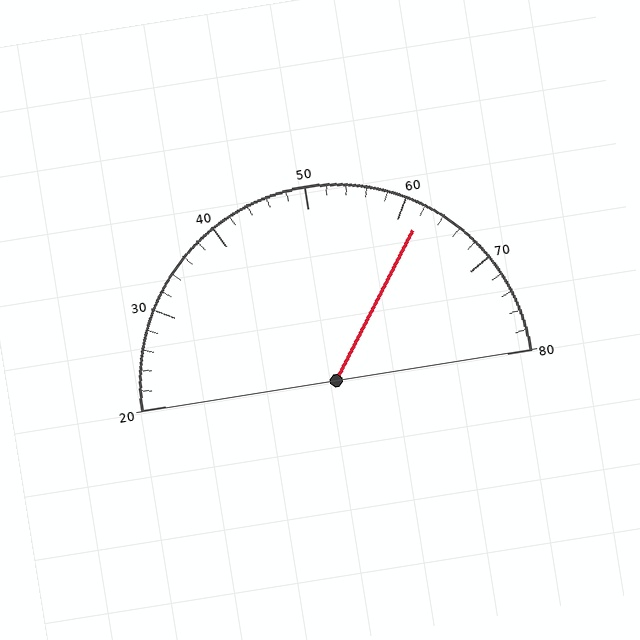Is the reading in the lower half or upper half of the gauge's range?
The reading is in the upper half of the range (20 to 80).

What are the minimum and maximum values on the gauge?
The gauge ranges from 20 to 80.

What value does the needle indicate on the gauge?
The needle indicates approximately 62.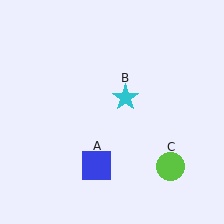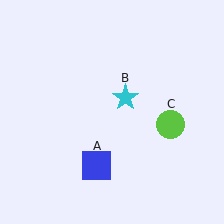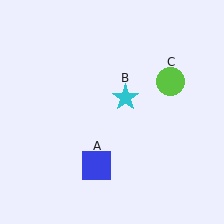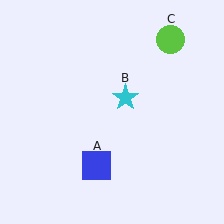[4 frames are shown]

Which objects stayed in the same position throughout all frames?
Blue square (object A) and cyan star (object B) remained stationary.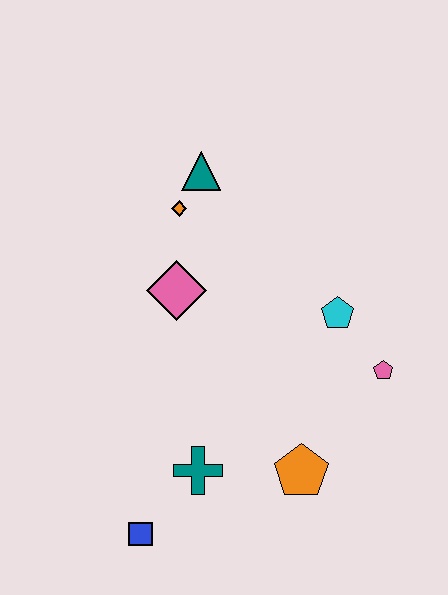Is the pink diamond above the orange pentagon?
Yes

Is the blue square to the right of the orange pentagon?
No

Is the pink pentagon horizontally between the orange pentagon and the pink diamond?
No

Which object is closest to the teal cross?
The blue square is closest to the teal cross.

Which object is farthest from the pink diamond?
The blue square is farthest from the pink diamond.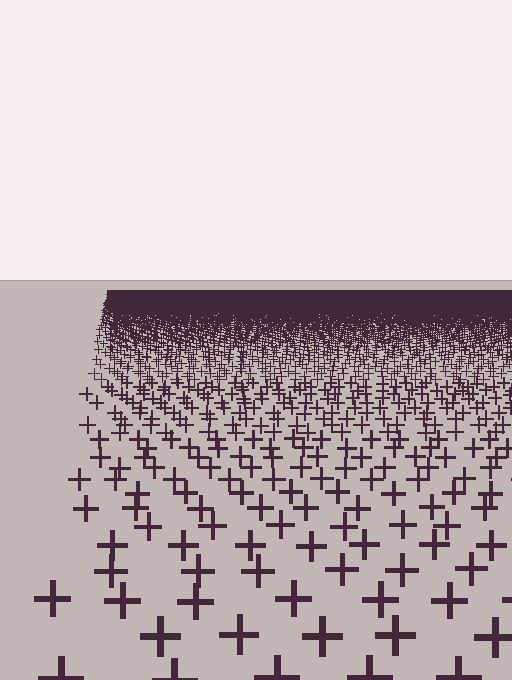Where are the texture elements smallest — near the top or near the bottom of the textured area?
Near the top.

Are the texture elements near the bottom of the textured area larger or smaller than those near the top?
Larger. Near the bottom, elements are closer to the viewer and appear at a bigger on-screen size.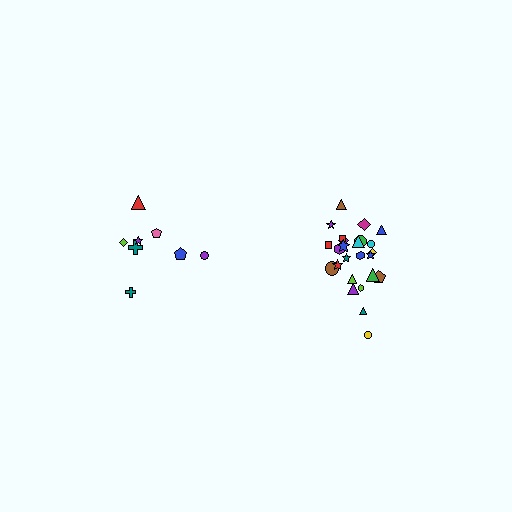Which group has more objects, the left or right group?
The right group.